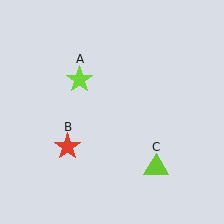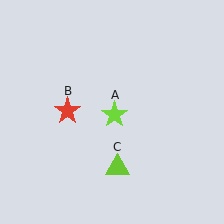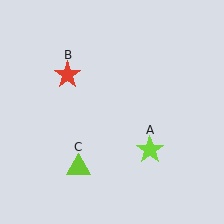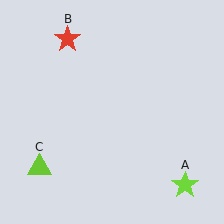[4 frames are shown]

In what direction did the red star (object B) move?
The red star (object B) moved up.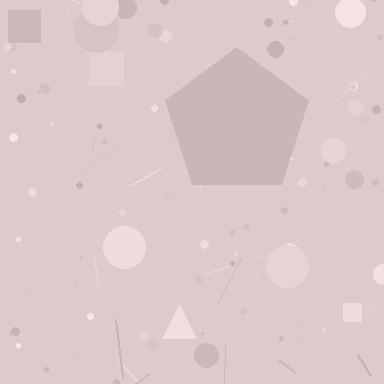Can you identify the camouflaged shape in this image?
The camouflaged shape is a pentagon.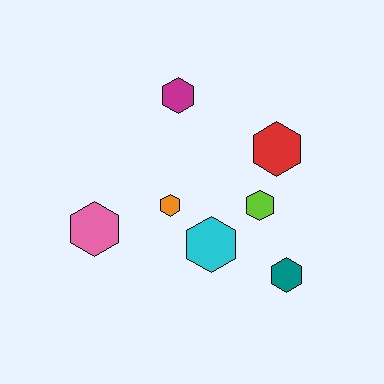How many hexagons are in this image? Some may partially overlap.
There are 7 hexagons.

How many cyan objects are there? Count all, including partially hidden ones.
There is 1 cyan object.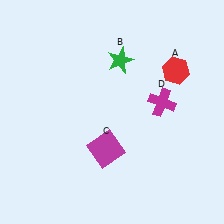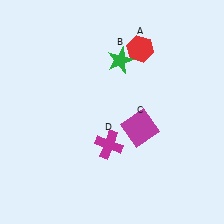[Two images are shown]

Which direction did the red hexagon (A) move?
The red hexagon (A) moved left.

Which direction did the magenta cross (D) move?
The magenta cross (D) moved left.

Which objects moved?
The objects that moved are: the red hexagon (A), the magenta square (C), the magenta cross (D).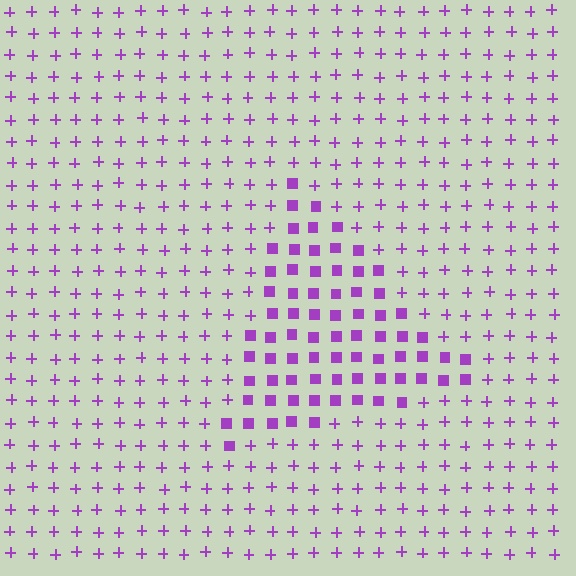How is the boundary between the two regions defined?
The boundary is defined by a change in element shape: squares inside vs. plus signs outside. All elements share the same color and spacing.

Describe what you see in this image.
The image is filled with small purple elements arranged in a uniform grid. A triangle-shaped region contains squares, while the surrounding area contains plus signs. The boundary is defined purely by the change in element shape.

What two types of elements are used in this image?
The image uses squares inside the triangle region and plus signs outside it.